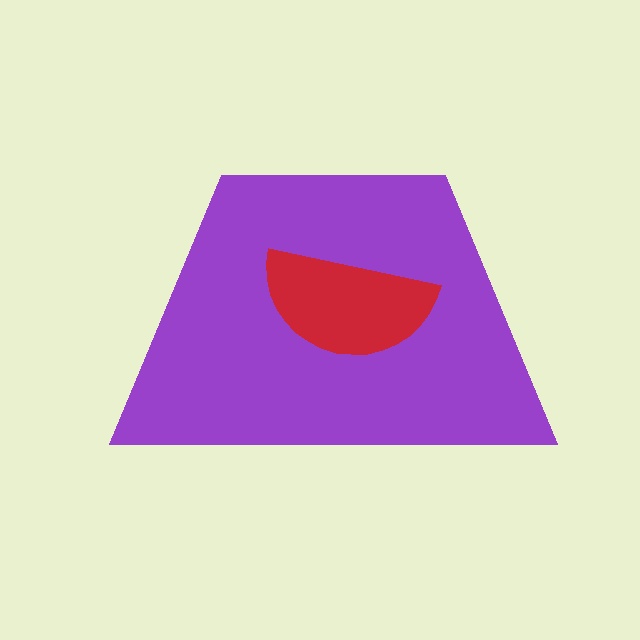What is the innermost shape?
The red semicircle.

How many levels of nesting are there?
2.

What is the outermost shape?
The purple trapezoid.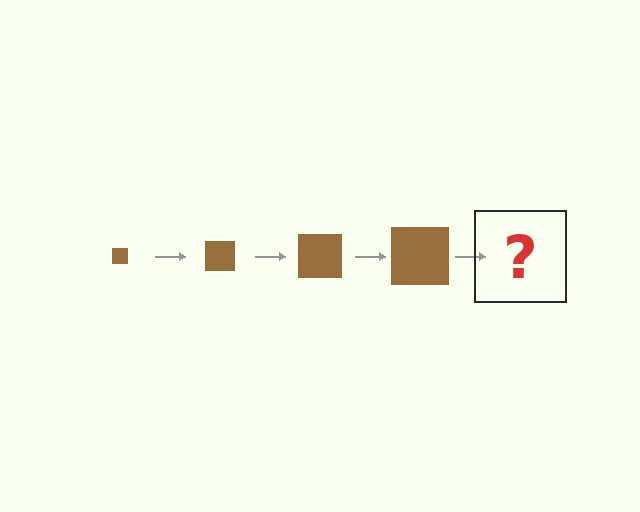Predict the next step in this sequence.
The next step is a brown square, larger than the previous one.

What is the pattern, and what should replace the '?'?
The pattern is that the square gets progressively larger each step. The '?' should be a brown square, larger than the previous one.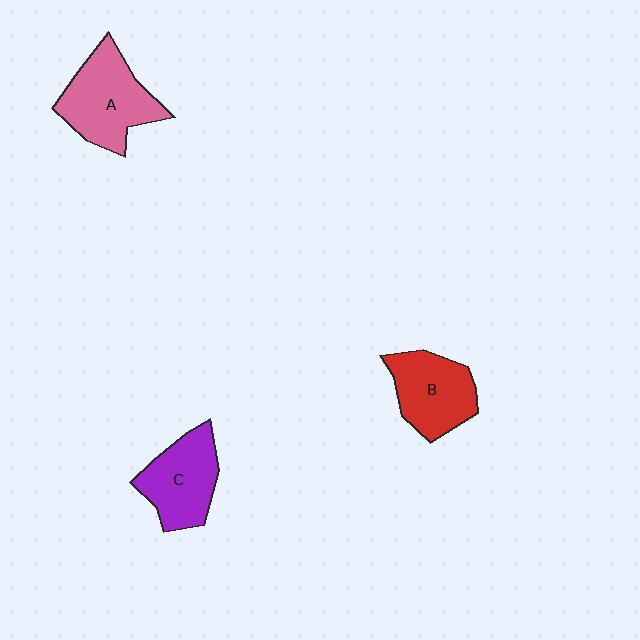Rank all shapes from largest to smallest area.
From largest to smallest: A (pink), C (purple), B (red).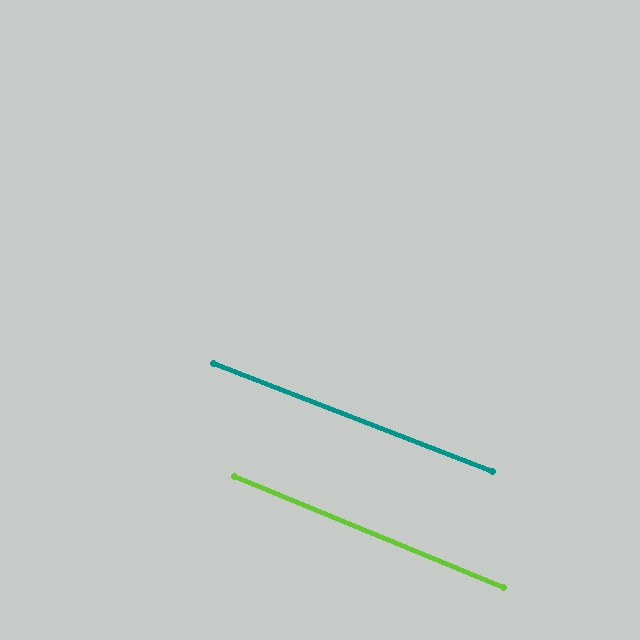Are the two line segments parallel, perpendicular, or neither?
Parallel — their directions differ by only 1.2°.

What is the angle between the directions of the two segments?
Approximately 1 degree.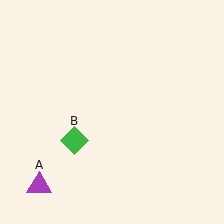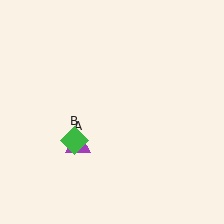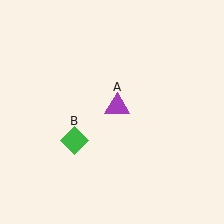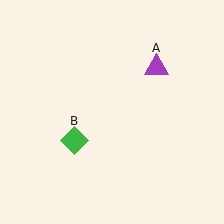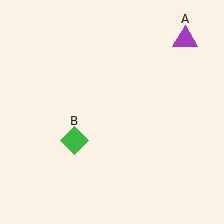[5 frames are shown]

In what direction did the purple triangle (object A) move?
The purple triangle (object A) moved up and to the right.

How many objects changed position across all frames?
1 object changed position: purple triangle (object A).